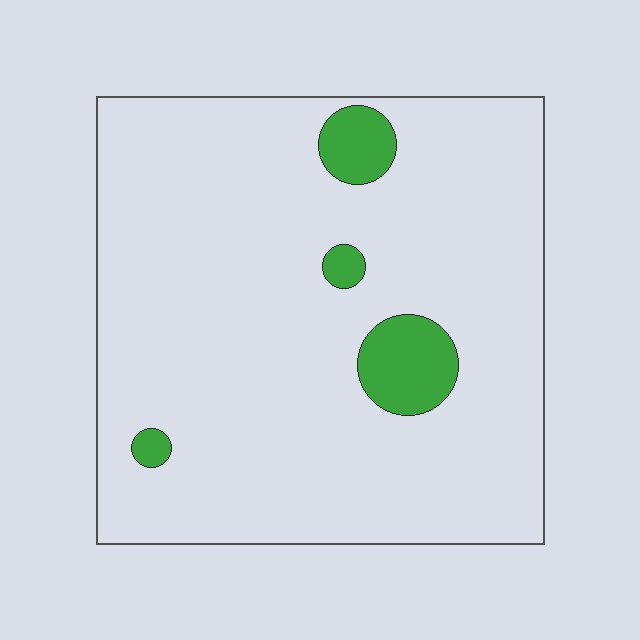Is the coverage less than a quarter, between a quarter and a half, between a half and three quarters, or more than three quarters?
Less than a quarter.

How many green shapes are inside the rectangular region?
4.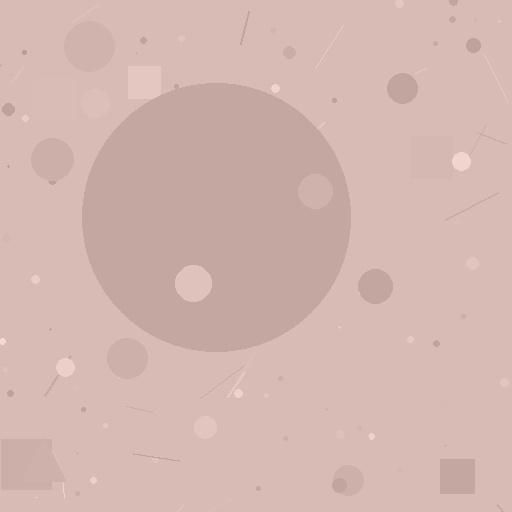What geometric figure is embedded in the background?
A circle is embedded in the background.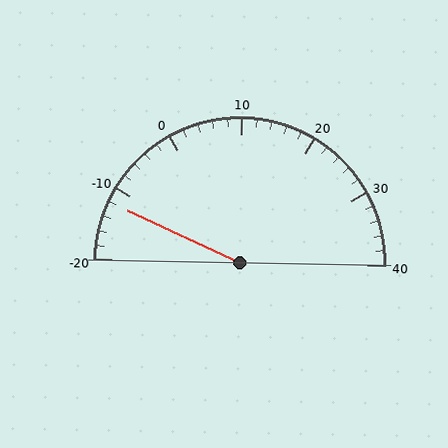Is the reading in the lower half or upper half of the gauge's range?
The reading is in the lower half of the range (-20 to 40).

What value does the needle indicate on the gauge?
The needle indicates approximately -12.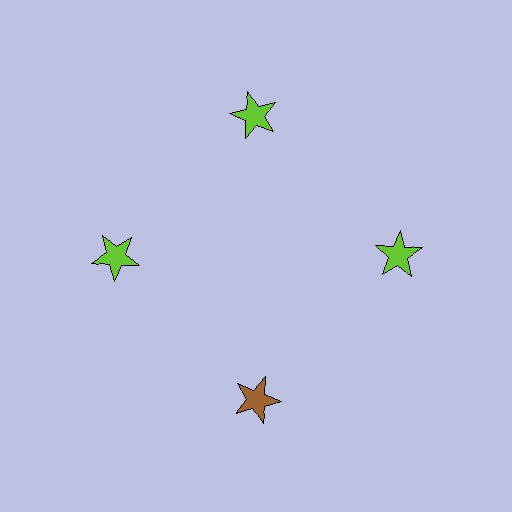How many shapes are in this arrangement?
There are 4 shapes arranged in a ring pattern.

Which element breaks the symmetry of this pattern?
The brown star at roughly the 6 o'clock position breaks the symmetry. All other shapes are lime stars.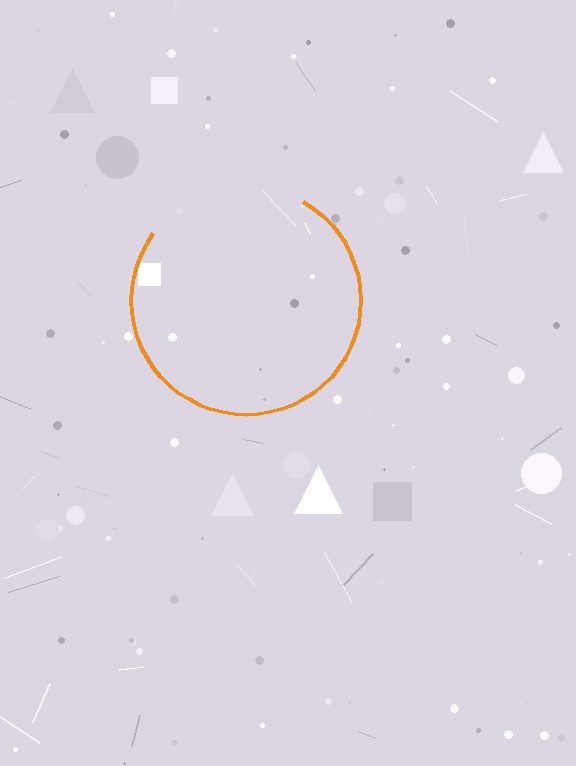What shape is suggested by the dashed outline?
The dashed outline suggests a circle.